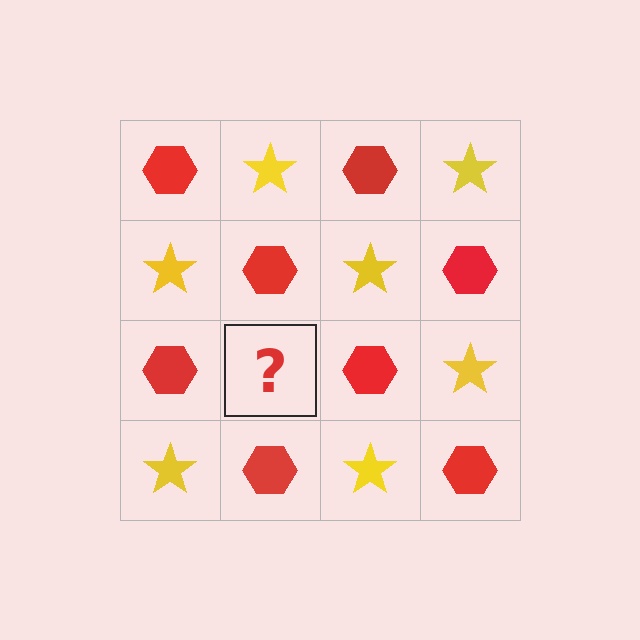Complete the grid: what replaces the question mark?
The question mark should be replaced with a yellow star.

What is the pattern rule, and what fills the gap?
The rule is that it alternates red hexagon and yellow star in a checkerboard pattern. The gap should be filled with a yellow star.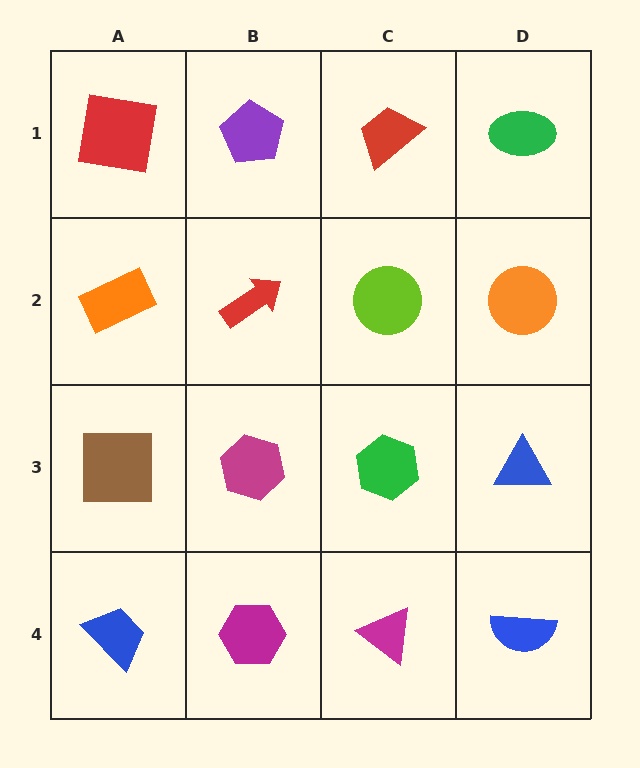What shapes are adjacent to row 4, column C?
A green hexagon (row 3, column C), a magenta hexagon (row 4, column B), a blue semicircle (row 4, column D).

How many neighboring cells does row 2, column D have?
3.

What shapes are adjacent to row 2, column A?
A red square (row 1, column A), a brown square (row 3, column A), a red arrow (row 2, column B).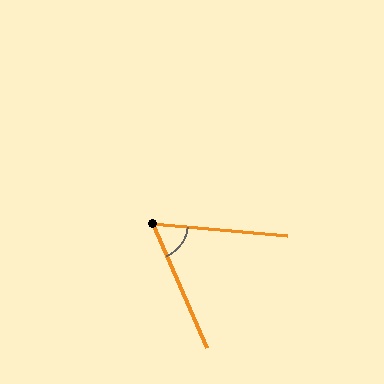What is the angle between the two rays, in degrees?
Approximately 61 degrees.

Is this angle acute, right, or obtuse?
It is acute.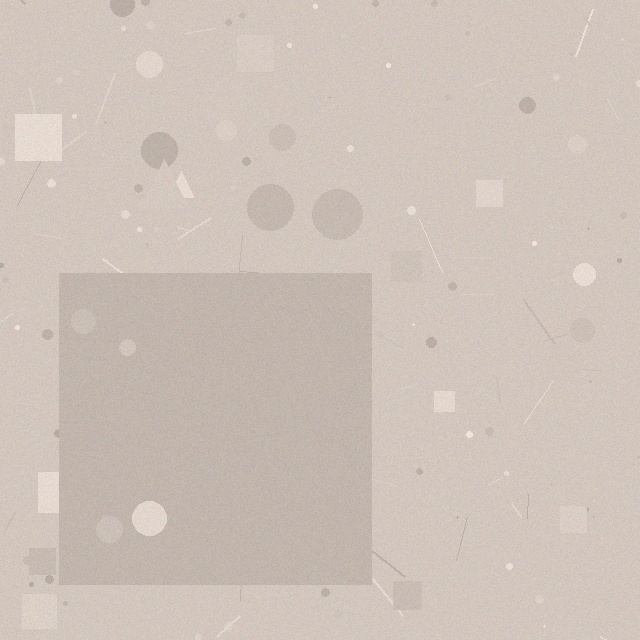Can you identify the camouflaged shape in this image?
The camouflaged shape is a square.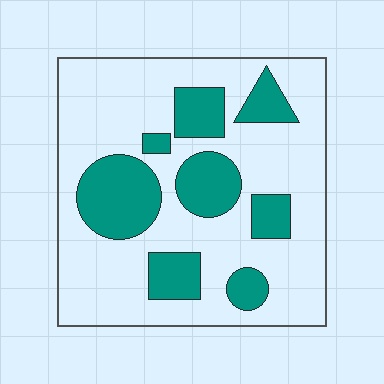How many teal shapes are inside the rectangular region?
8.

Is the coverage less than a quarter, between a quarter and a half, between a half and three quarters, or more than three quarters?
Between a quarter and a half.